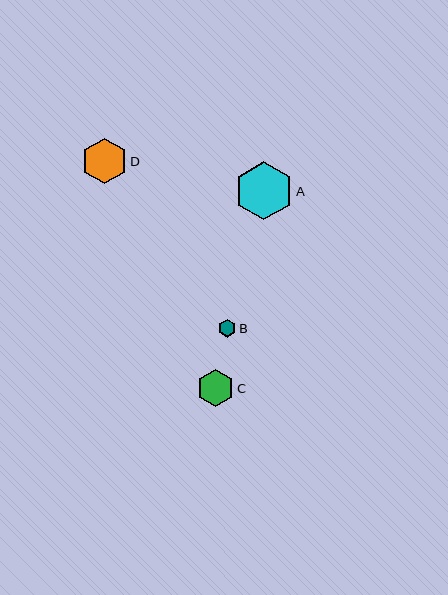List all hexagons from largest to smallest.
From largest to smallest: A, D, C, B.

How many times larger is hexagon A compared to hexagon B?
Hexagon A is approximately 3.2 times the size of hexagon B.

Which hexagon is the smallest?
Hexagon B is the smallest with a size of approximately 18 pixels.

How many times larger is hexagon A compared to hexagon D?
Hexagon A is approximately 1.3 times the size of hexagon D.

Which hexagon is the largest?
Hexagon A is the largest with a size of approximately 58 pixels.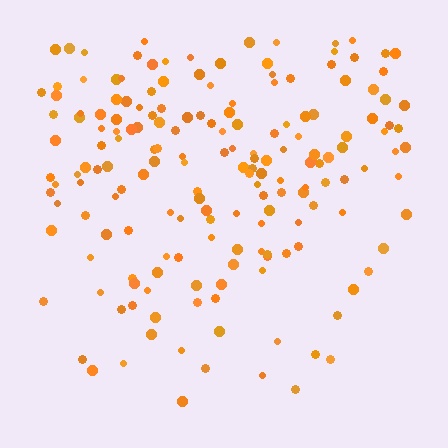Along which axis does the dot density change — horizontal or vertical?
Vertical.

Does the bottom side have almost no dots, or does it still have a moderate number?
Still a moderate number, just noticeably fewer than the top.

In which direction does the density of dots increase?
From bottom to top, with the top side densest.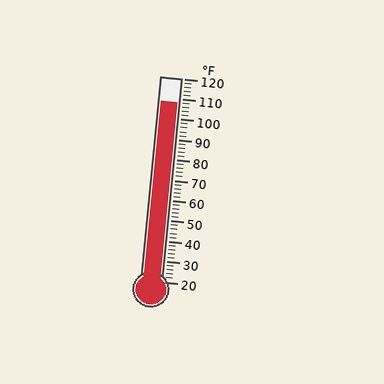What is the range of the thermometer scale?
The thermometer scale ranges from 20°F to 120°F.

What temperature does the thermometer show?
The thermometer shows approximately 108°F.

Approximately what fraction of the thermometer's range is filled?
The thermometer is filled to approximately 90% of its range.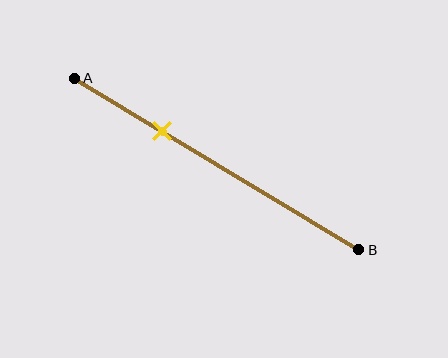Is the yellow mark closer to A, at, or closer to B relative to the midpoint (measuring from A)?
The yellow mark is closer to point A than the midpoint of segment AB.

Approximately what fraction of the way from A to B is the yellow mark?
The yellow mark is approximately 30% of the way from A to B.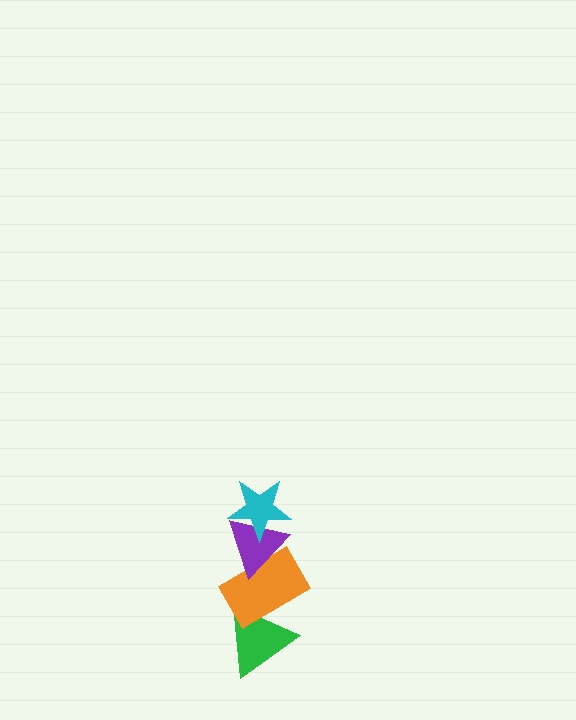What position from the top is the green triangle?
The green triangle is 4th from the top.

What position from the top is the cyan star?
The cyan star is 1st from the top.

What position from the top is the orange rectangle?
The orange rectangle is 3rd from the top.